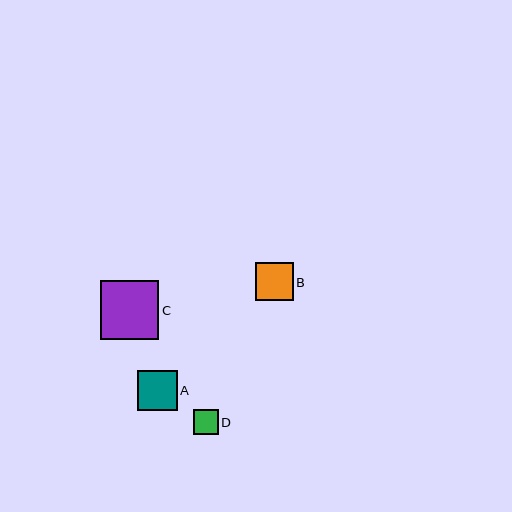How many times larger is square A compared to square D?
Square A is approximately 1.6 times the size of square D.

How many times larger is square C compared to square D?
Square C is approximately 2.4 times the size of square D.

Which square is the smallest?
Square D is the smallest with a size of approximately 25 pixels.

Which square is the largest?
Square C is the largest with a size of approximately 59 pixels.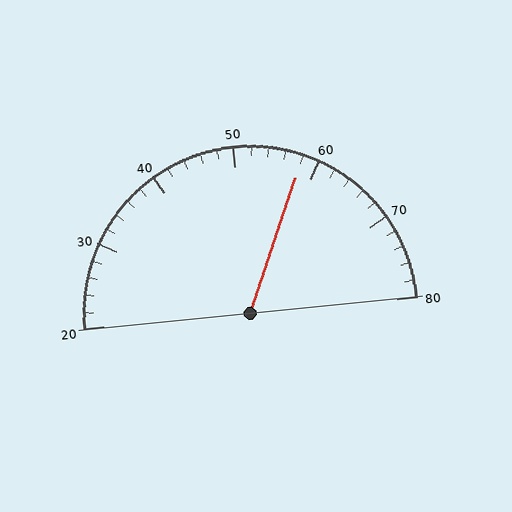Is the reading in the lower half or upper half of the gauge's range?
The reading is in the upper half of the range (20 to 80).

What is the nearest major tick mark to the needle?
The nearest major tick mark is 60.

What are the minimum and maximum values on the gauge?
The gauge ranges from 20 to 80.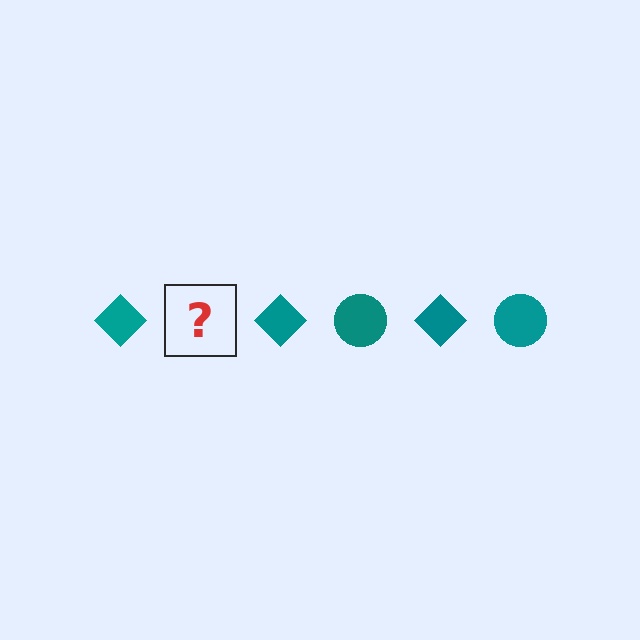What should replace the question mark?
The question mark should be replaced with a teal circle.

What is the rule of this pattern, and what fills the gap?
The rule is that the pattern cycles through diamond, circle shapes in teal. The gap should be filled with a teal circle.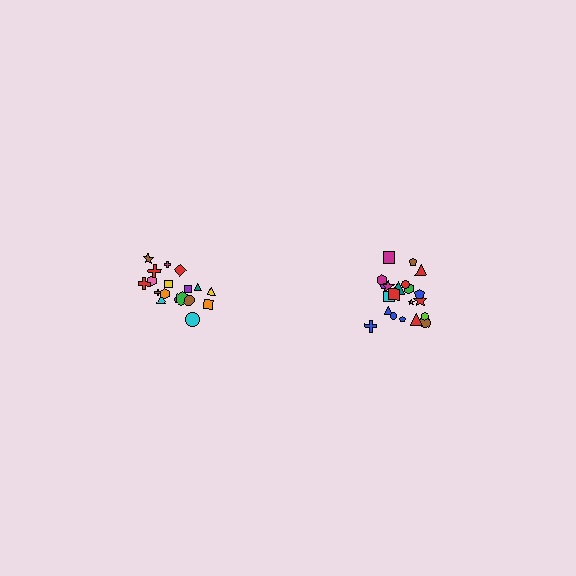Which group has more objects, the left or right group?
The right group.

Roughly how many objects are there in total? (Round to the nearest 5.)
Roughly 40 objects in total.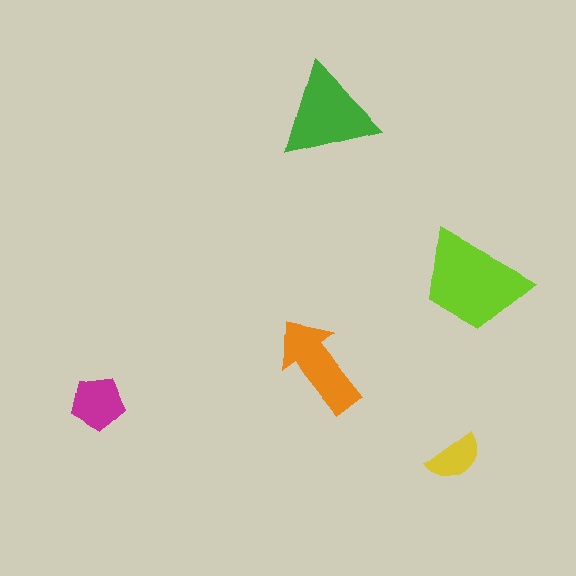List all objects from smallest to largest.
The yellow semicircle, the magenta pentagon, the orange arrow, the green triangle, the lime trapezoid.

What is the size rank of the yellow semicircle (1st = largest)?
5th.